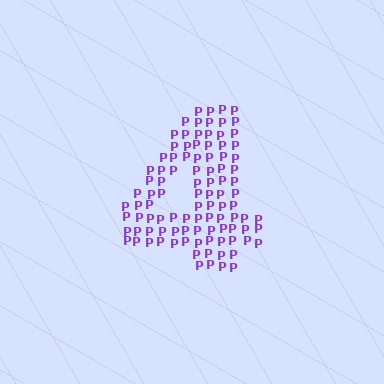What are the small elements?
The small elements are letter P's.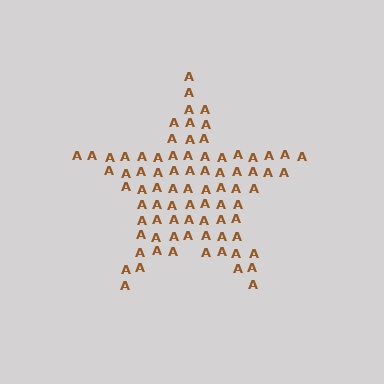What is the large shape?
The large shape is a star.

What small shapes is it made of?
It is made of small letter A's.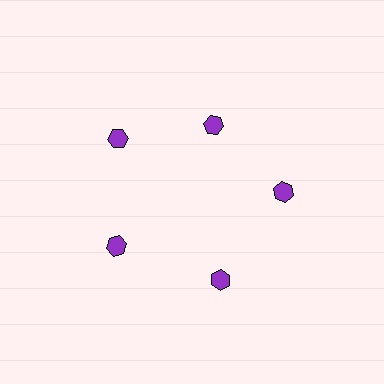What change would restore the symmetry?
The symmetry would be restored by moving it outward, back onto the ring so that all 5 hexagons sit at equal angles and equal distance from the center.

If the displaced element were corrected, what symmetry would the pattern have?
It would have 5-fold rotational symmetry — the pattern would map onto itself every 72 degrees.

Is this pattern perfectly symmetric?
No. The 5 purple hexagons are arranged in a ring, but one element near the 1 o'clock position is pulled inward toward the center, breaking the 5-fold rotational symmetry.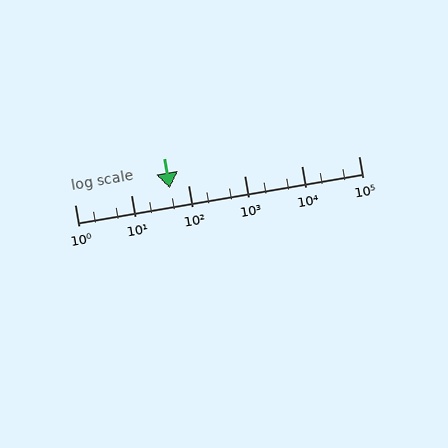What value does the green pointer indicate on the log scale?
The pointer indicates approximately 47.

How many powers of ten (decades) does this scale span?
The scale spans 5 decades, from 1 to 100000.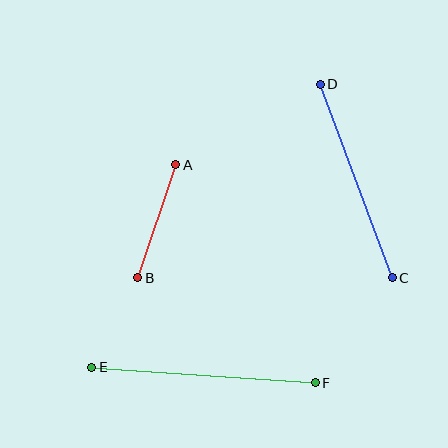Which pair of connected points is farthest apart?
Points E and F are farthest apart.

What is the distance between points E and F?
The distance is approximately 224 pixels.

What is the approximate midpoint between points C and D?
The midpoint is at approximately (356, 181) pixels.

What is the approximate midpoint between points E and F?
The midpoint is at approximately (203, 375) pixels.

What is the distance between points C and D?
The distance is approximately 207 pixels.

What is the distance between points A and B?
The distance is approximately 119 pixels.